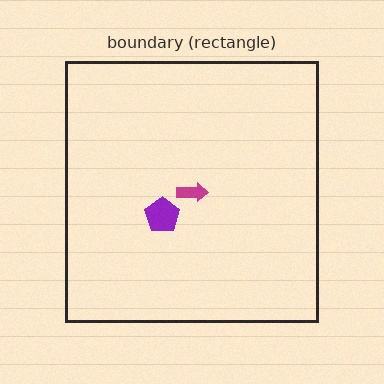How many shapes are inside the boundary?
2 inside, 0 outside.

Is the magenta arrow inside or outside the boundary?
Inside.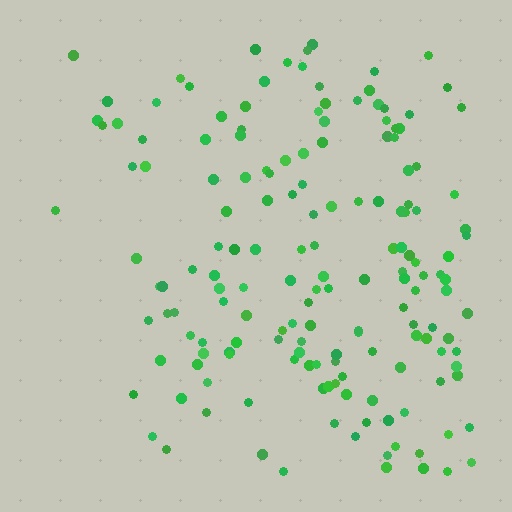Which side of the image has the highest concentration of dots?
The right.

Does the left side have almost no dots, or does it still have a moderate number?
Still a moderate number, just noticeably fewer than the right.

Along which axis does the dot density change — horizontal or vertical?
Horizontal.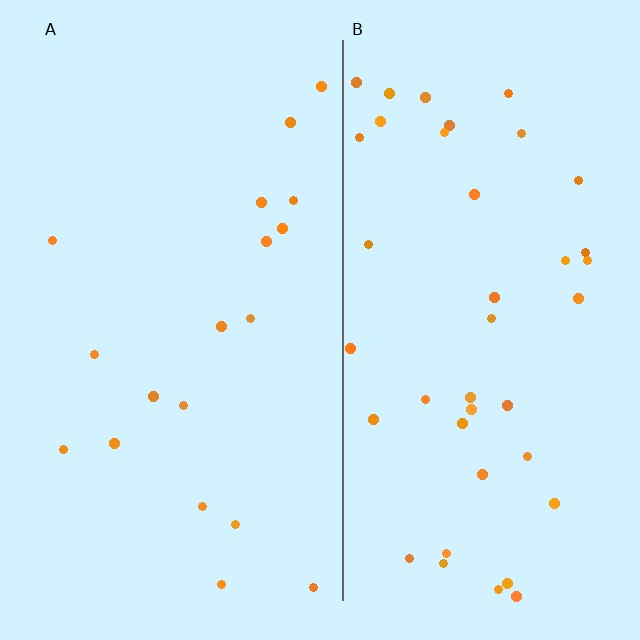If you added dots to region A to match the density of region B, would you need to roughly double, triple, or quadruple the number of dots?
Approximately double.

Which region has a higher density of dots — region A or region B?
B (the right).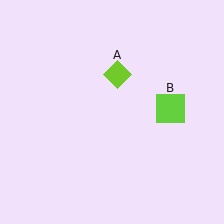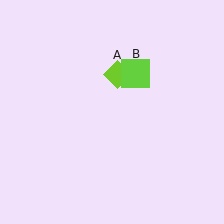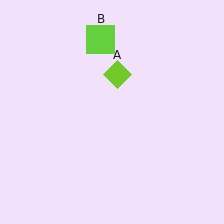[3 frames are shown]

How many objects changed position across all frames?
1 object changed position: lime square (object B).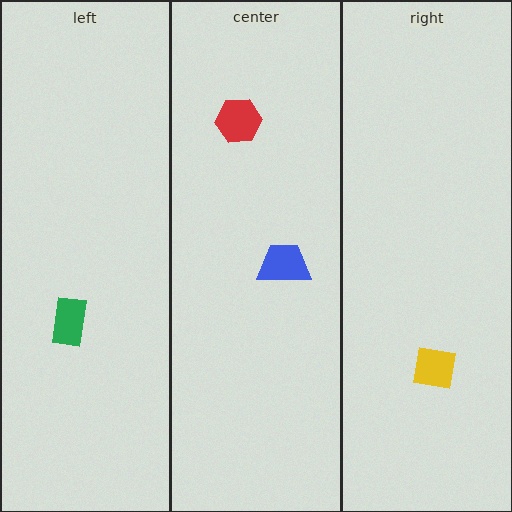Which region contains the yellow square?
The right region.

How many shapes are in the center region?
2.